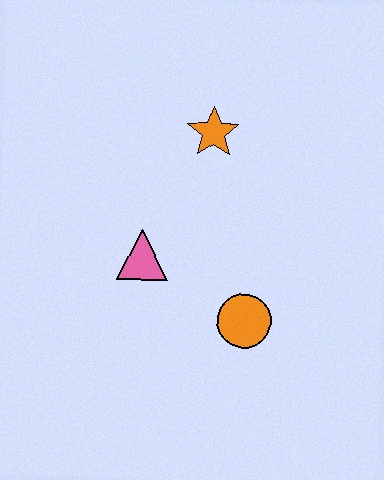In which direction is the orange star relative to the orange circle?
The orange star is above the orange circle.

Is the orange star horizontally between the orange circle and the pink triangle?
Yes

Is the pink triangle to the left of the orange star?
Yes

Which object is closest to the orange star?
The pink triangle is closest to the orange star.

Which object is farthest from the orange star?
The orange circle is farthest from the orange star.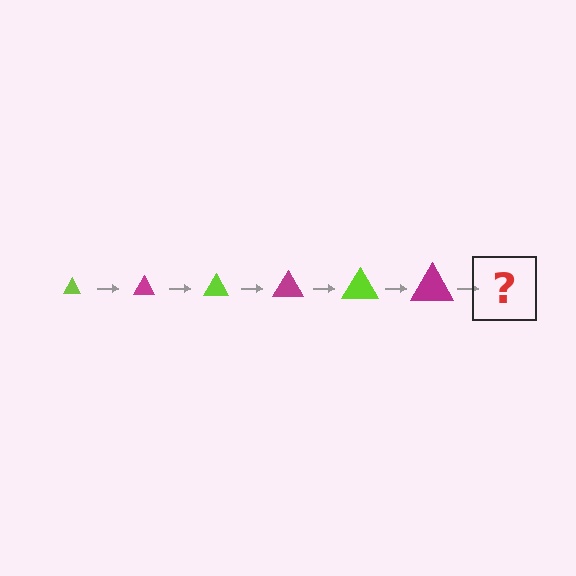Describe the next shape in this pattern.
It should be a lime triangle, larger than the previous one.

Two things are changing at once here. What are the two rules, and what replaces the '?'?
The two rules are that the triangle grows larger each step and the color cycles through lime and magenta. The '?' should be a lime triangle, larger than the previous one.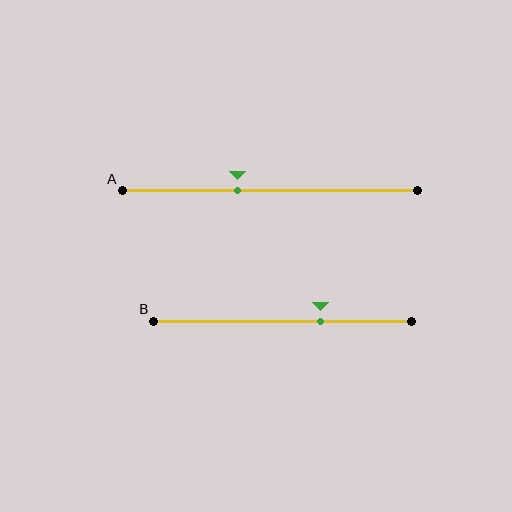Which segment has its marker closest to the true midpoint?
Segment A has its marker closest to the true midpoint.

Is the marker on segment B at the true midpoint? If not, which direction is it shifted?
No, the marker on segment B is shifted to the right by about 15% of the segment length.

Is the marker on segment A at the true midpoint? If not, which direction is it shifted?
No, the marker on segment A is shifted to the left by about 11% of the segment length.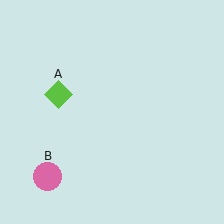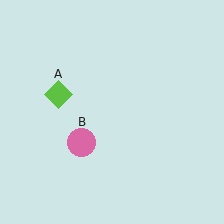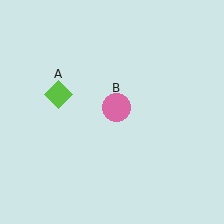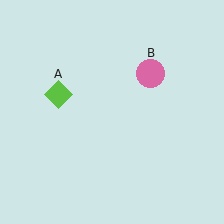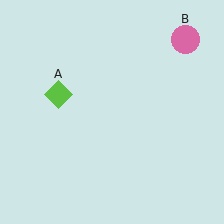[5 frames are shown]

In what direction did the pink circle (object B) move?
The pink circle (object B) moved up and to the right.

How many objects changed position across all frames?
1 object changed position: pink circle (object B).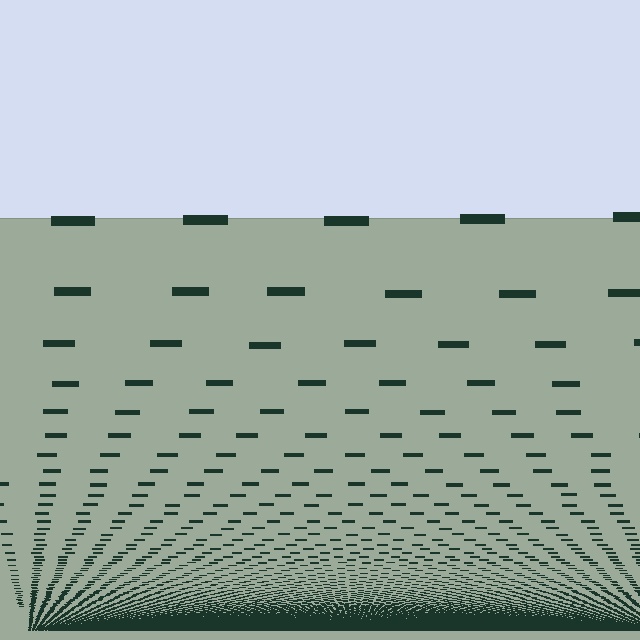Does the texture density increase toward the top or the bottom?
Density increases toward the bottom.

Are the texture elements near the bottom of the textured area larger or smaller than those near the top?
Smaller. The gradient is inverted — elements near the bottom are smaller and denser.